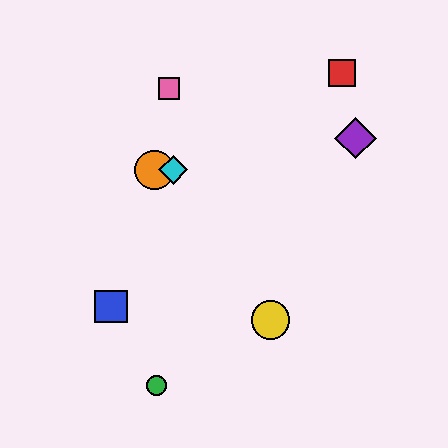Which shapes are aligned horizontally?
The orange circle, the cyan diamond are aligned horizontally.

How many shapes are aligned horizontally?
2 shapes (the orange circle, the cyan diamond) are aligned horizontally.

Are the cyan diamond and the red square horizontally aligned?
No, the cyan diamond is at y≈170 and the red square is at y≈73.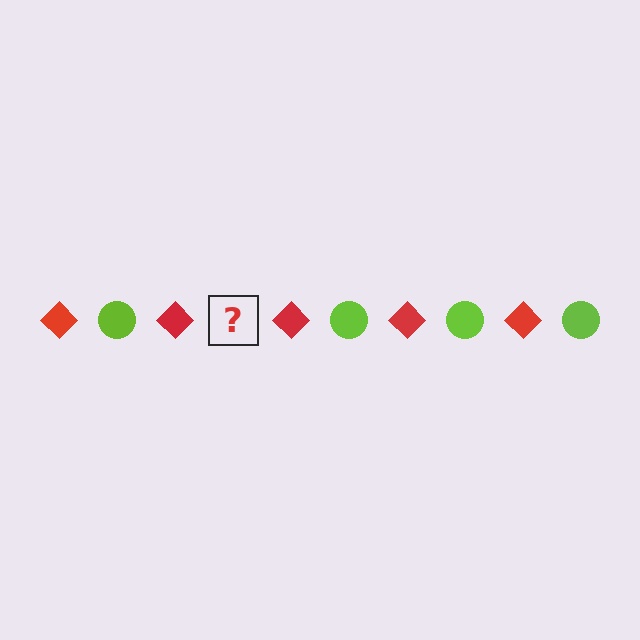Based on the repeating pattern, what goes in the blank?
The blank should be a lime circle.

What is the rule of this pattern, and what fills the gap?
The rule is that the pattern alternates between red diamond and lime circle. The gap should be filled with a lime circle.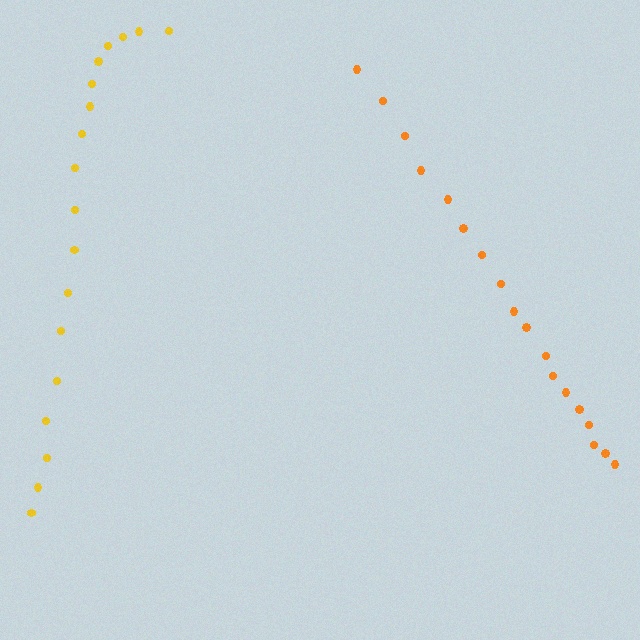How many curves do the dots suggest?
There are 2 distinct paths.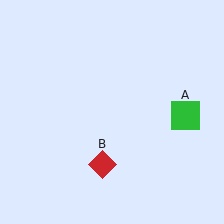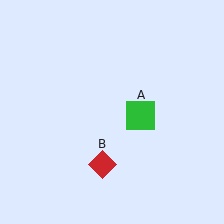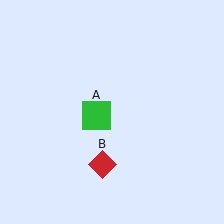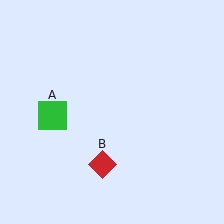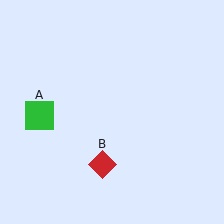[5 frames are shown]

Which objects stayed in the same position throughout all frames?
Red diamond (object B) remained stationary.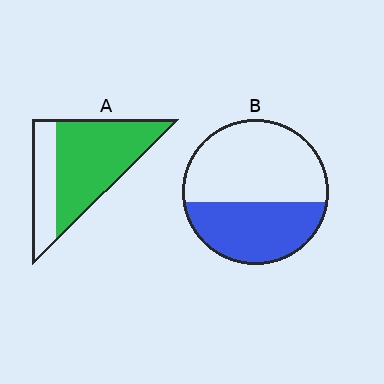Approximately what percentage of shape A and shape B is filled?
A is approximately 70% and B is approximately 40%.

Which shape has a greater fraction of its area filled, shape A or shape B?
Shape A.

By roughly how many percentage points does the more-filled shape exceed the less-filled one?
By roughly 30 percentage points (A over B).